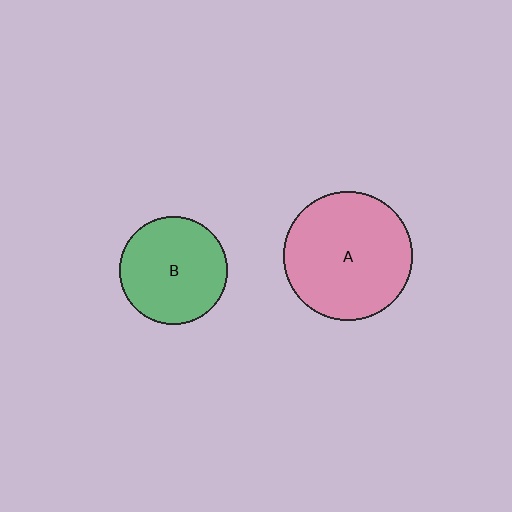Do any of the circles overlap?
No, none of the circles overlap.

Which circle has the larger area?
Circle A (pink).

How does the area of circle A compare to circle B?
Approximately 1.4 times.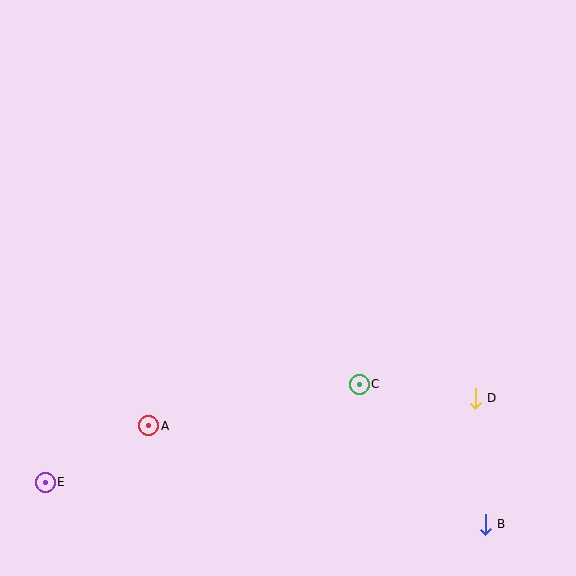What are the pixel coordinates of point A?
Point A is at (149, 426).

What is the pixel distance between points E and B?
The distance between E and B is 442 pixels.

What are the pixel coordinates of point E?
Point E is at (45, 482).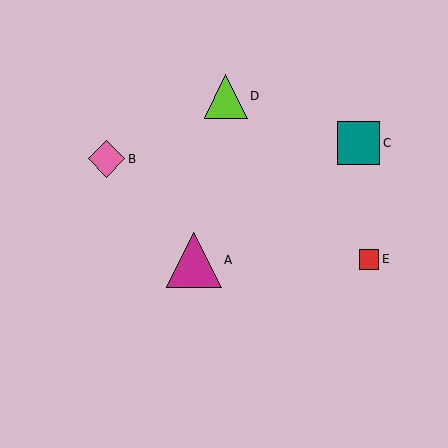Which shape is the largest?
The magenta triangle (labeled A) is the largest.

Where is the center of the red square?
The center of the red square is at (369, 259).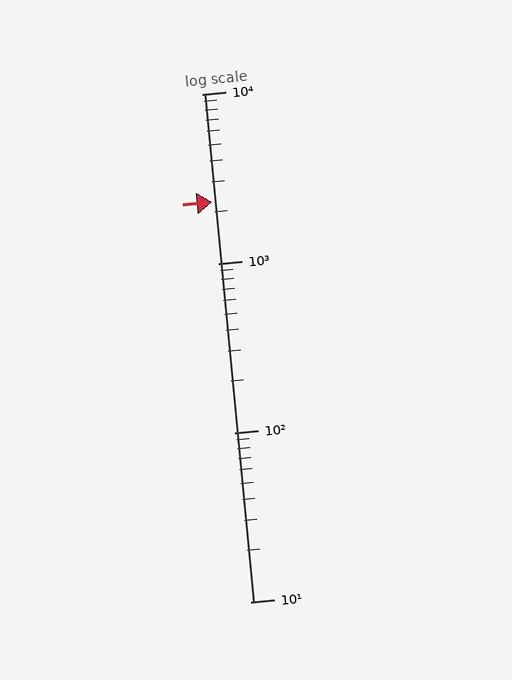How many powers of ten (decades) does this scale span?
The scale spans 3 decades, from 10 to 10000.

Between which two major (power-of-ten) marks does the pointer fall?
The pointer is between 1000 and 10000.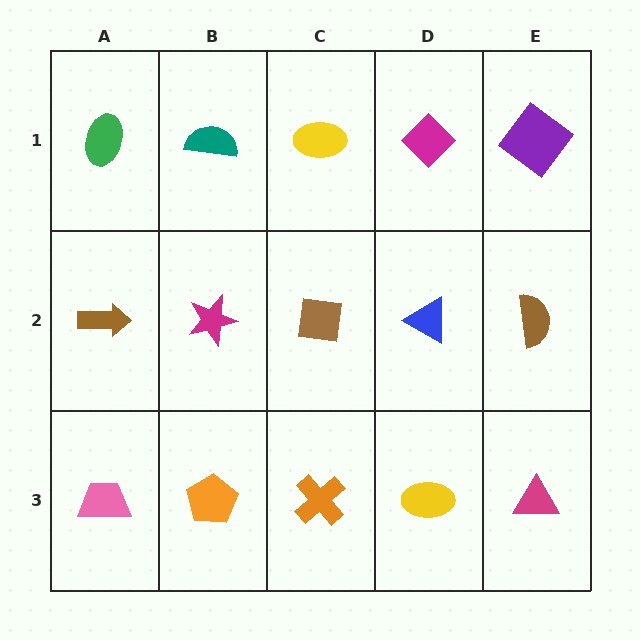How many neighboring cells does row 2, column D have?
4.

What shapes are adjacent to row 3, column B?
A magenta star (row 2, column B), a pink trapezoid (row 3, column A), an orange cross (row 3, column C).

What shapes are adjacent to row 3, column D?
A blue triangle (row 2, column D), an orange cross (row 3, column C), a magenta triangle (row 3, column E).